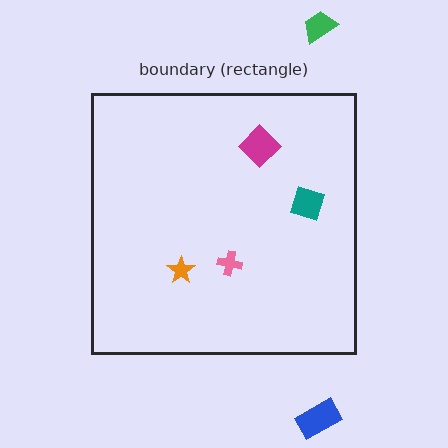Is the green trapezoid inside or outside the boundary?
Outside.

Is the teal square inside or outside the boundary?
Inside.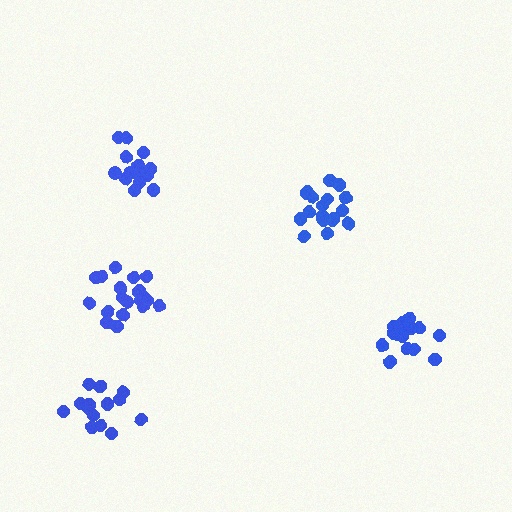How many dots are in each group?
Group 1: 16 dots, Group 2: 20 dots, Group 3: 19 dots, Group 4: 16 dots, Group 5: 14 dots (85 total).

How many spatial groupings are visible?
There are 5 spatial groupings.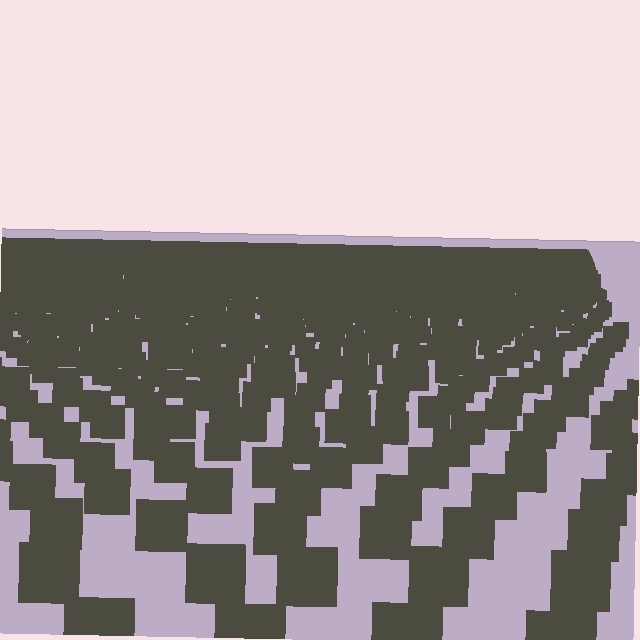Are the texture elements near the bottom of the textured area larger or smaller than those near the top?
Larger. Near the bottom, elements are closer to the viewer and appear at a bigger on-screen size.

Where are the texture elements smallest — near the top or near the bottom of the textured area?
Near the top.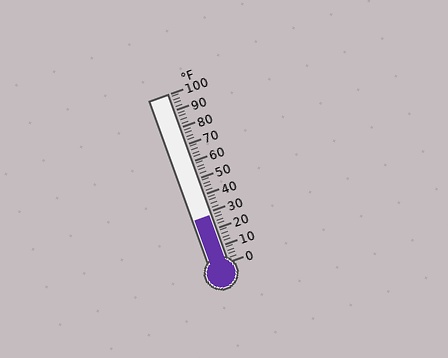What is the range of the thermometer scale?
The thermometer scale ranges from 0°F to 100°F.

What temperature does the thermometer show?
The thermometer shows approximately 28°F.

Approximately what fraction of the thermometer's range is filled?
The thermometer is filled to approximately 30% of its range.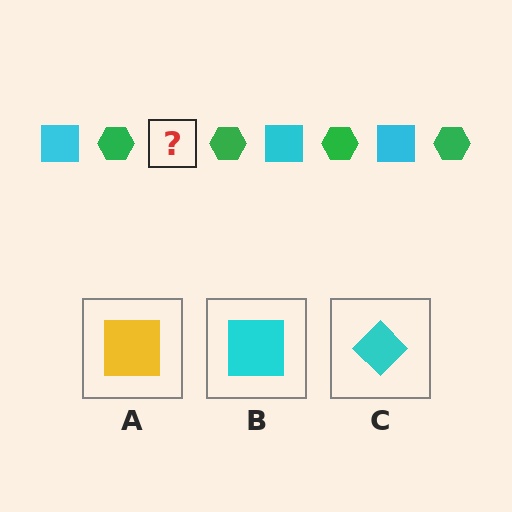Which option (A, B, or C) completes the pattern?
B.